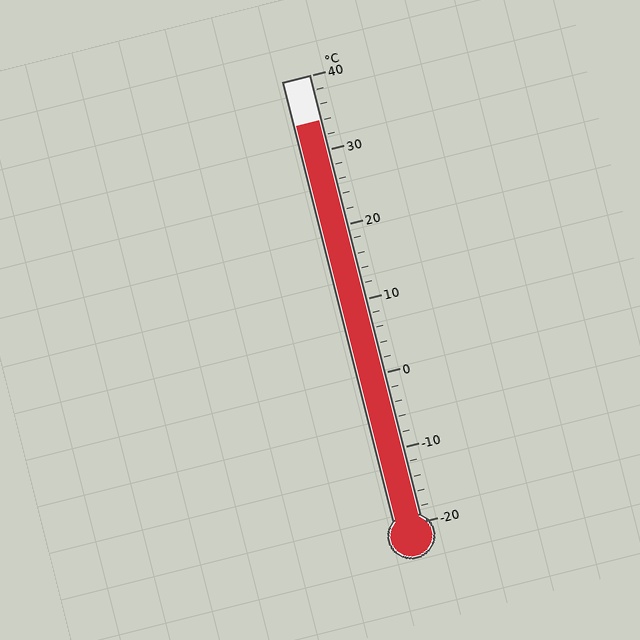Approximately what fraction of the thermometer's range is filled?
The thermometer is filled to approximately 90% of its range.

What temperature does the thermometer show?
The thermometer shows approximately 34°C.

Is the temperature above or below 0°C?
The temperature is above 0°C.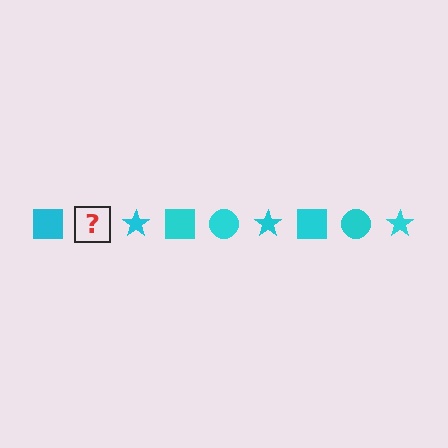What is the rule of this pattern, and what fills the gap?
The rule is that the pattern cycles through square, circle, star shapes in cyan. The gap should be filled with a cyan circle.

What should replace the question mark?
The question mark should be replaced with a cyan circle.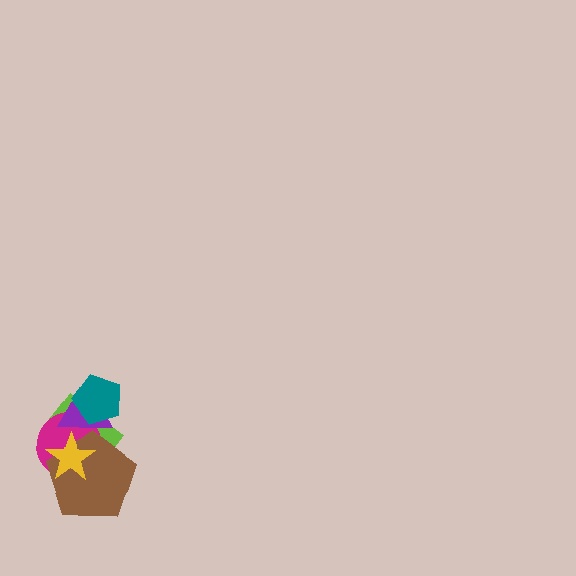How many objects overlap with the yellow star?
4 objects overlap with the yellow star.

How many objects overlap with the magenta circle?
4 objects overlap with the magenta circle.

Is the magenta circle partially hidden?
Yes, it is partially covered by another shape.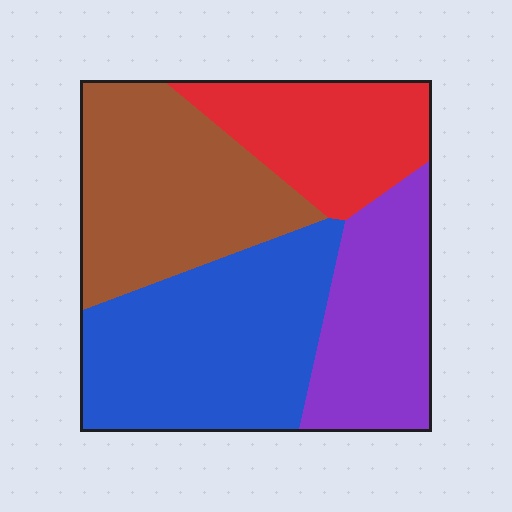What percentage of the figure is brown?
Brown takes up about one quarter (1/4) of the figure.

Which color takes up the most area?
Blue, at roughly 30%.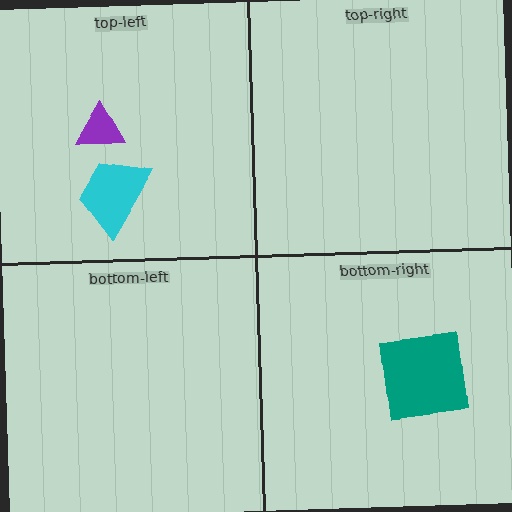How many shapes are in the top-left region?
2.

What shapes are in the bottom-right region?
The teal square.